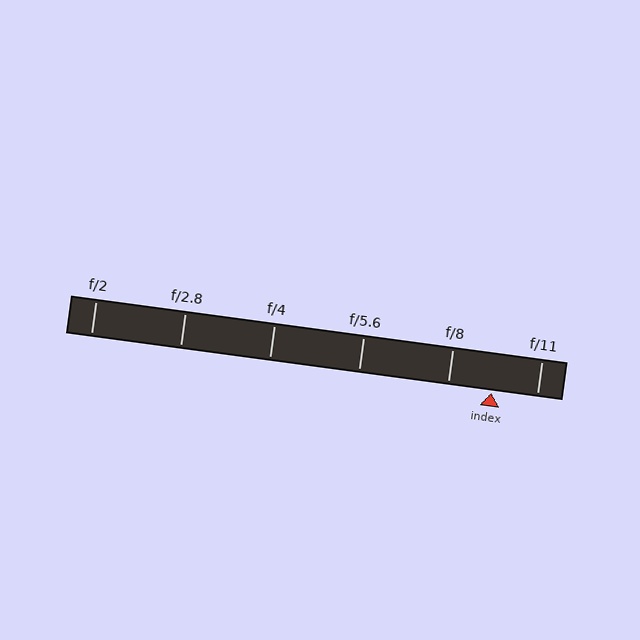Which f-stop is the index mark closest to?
The index mark is closest to f/8.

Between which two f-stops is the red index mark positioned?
The index mark is between f/8 and f/11.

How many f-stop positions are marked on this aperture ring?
There are 6 f-stop positions marked.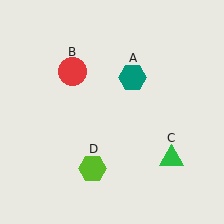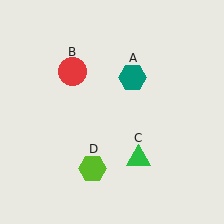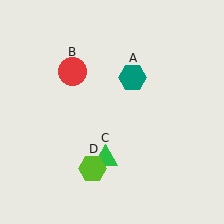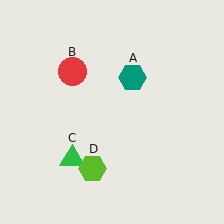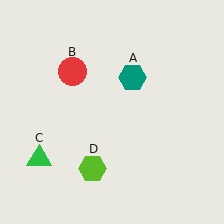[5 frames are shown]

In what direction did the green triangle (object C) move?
The green triangle (object C) moved left.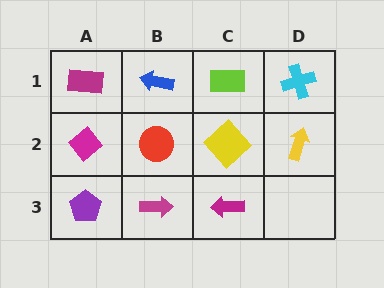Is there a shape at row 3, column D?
No, that cell is empty.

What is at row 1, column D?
A cyan cross.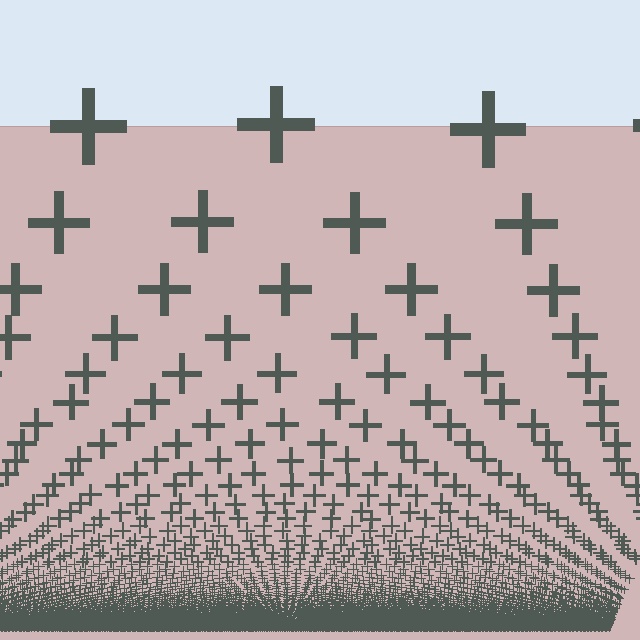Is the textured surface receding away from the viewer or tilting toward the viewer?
The surface appears to tilt toward the viewer. Texture elements get larger and sparser toward the top.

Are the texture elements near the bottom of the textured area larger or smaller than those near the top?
Smaller. The gradient is inverted — elements near the bottom are smaller and denser.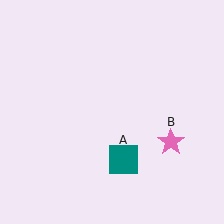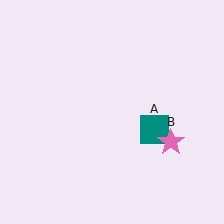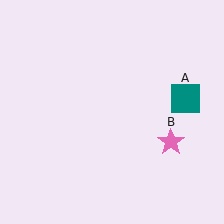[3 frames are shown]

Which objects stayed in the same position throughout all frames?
Pink star (object B) remained stationary.